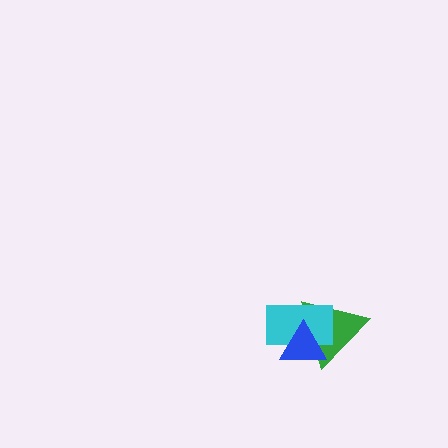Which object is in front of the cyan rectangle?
The blue triangle is in front of the cyan rectangle.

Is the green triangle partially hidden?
Yes, it is partially covered by another shape.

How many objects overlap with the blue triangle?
2 objects overlap with the blue triangle.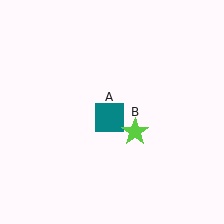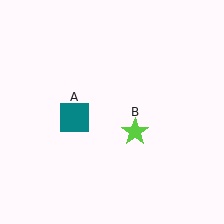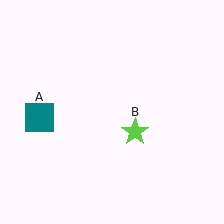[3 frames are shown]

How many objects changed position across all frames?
1 object changed position: teal square (object A).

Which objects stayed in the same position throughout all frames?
Lime star (object B) remained stationary.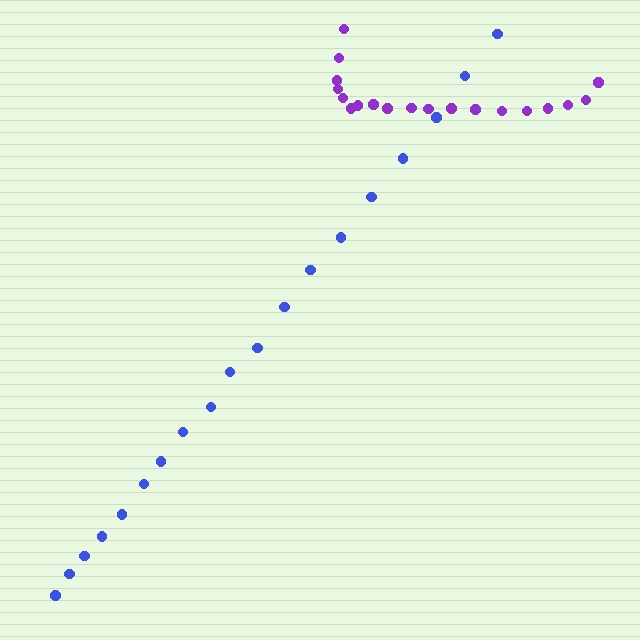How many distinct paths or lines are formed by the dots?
There are 2 distinct paths.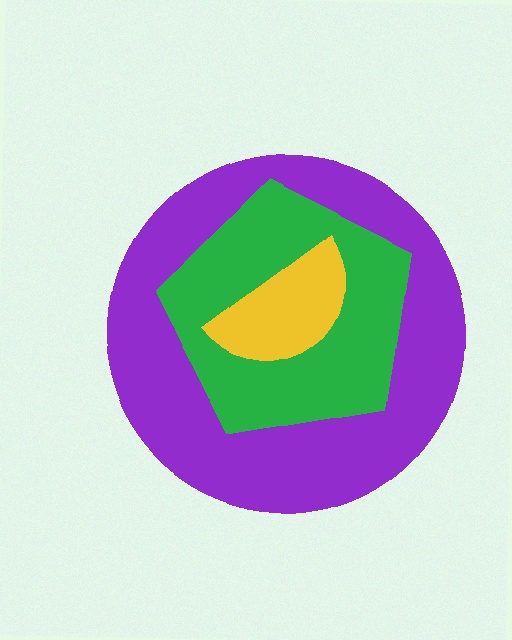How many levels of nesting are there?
3.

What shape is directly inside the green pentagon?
The yellow semicircle.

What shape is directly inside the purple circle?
The green pentagon.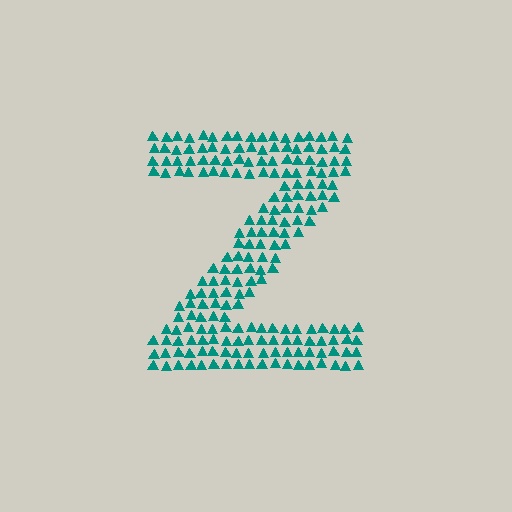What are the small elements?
The small elements are triangles.